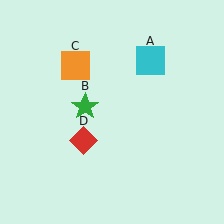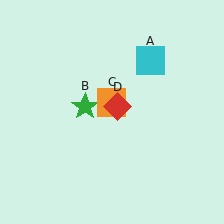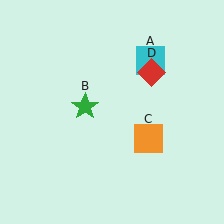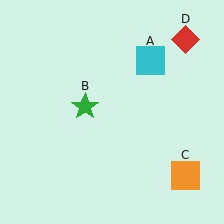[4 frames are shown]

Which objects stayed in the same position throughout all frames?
Cyan square (object A) and green star (object B) remained stationary.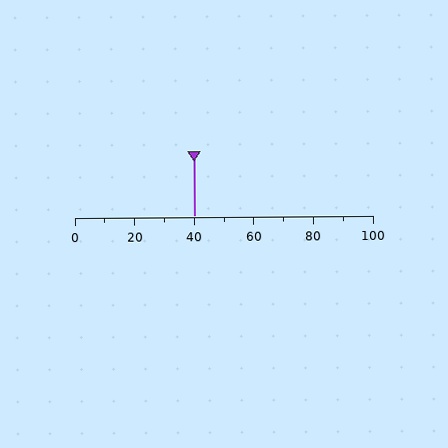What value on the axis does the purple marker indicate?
The marker indicates approximately 40.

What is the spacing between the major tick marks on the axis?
The major ticks are spaced 20 apart.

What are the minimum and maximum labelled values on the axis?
The axis runs from 0 to 100.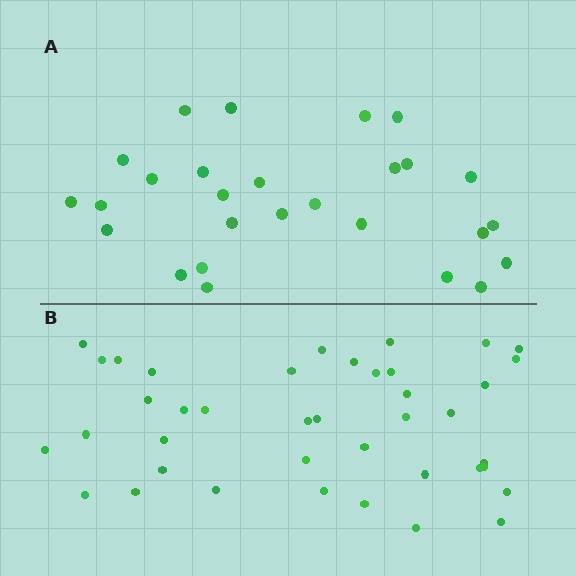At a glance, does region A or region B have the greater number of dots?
Region B (the bottom region) has more dots.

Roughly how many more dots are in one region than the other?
Region B has approximately 15 more dots than region A.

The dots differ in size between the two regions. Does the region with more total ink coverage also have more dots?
No. Region A has more total ink coverage because its dots are larger, but region B actually contains more individual dots. Total area can be misleading — the number of items is what matters here.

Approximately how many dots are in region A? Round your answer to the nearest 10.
About 30 dots. (The exact count is 27, which rounds to 30.)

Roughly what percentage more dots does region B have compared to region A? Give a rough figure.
About 50% more.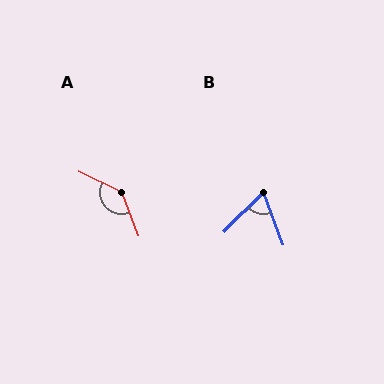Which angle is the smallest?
B, at approximately 65 degrees.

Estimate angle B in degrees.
Approximately 65 degrees.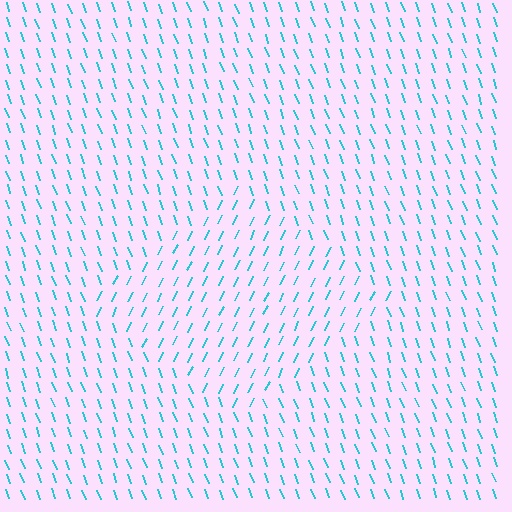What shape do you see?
I see a diamond.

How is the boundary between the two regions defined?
The boundary is defined purely by a change in line orientation (approximately 45 degrees difference). All lines are the same color and thickness.